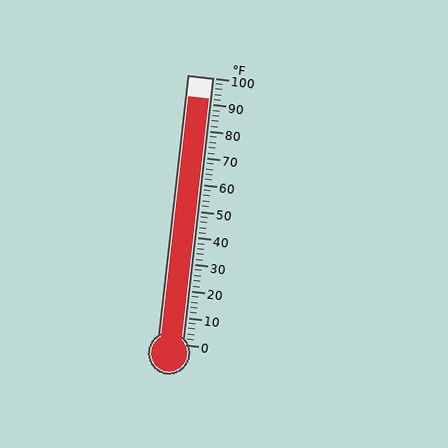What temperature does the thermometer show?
The thermometer shows approximately 92°F.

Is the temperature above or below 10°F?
The temperature is above 10°F.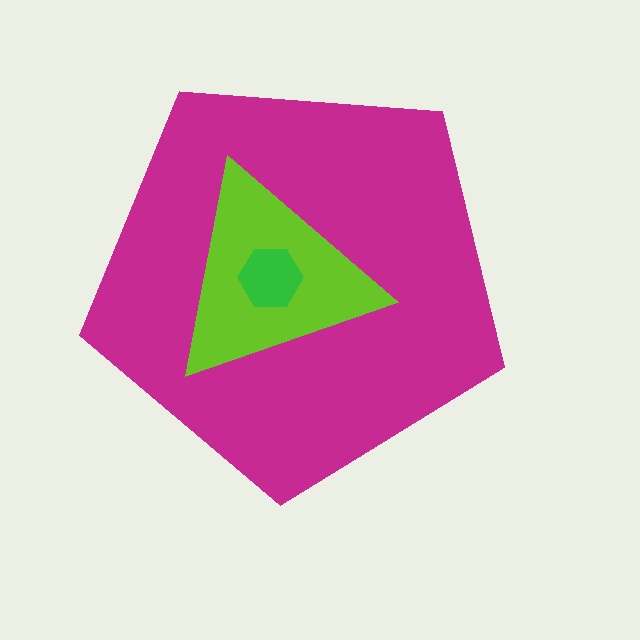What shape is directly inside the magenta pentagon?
The lime triangle.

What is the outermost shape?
The magenta pentagon.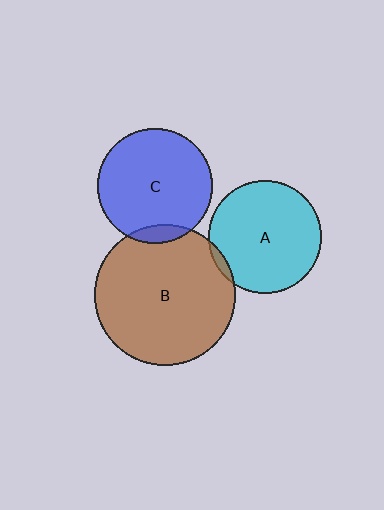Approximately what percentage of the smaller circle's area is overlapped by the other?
Approximately 10%.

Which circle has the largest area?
Circle B (brown).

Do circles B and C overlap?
Yes.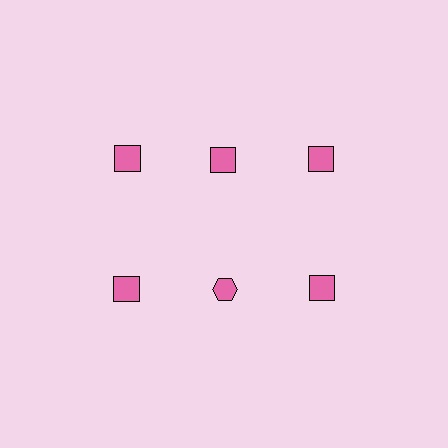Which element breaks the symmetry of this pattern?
The pink hexagon in the second row, second from left column breaks the symmetry. All other shapes are pink squares.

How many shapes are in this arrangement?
There are 6 shapes arranged in a grid pattern.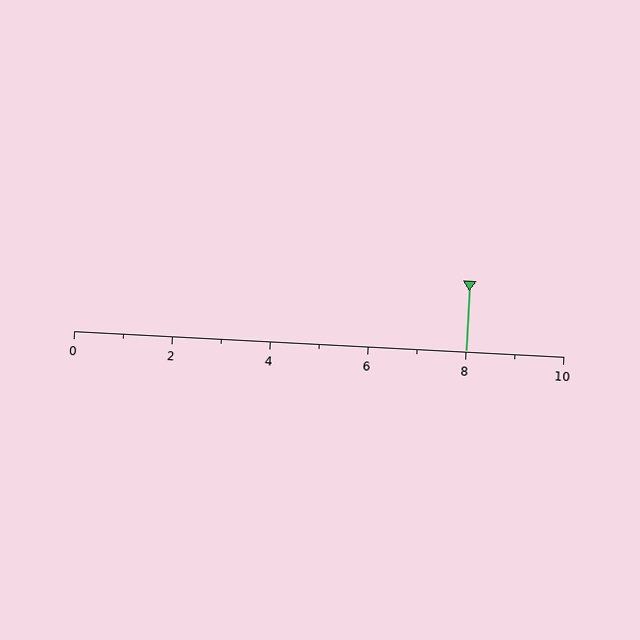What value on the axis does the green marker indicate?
The marker indicates approximately 8.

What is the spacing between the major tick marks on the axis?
The major ticks are spaced 2 apart.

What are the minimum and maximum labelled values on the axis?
The axis runs from 0 to 10.